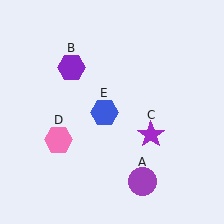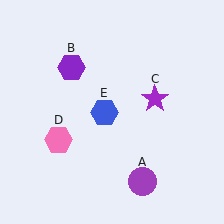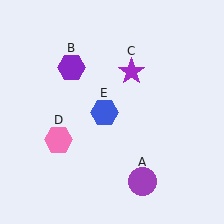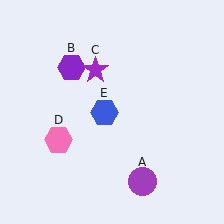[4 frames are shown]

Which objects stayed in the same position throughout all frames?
Purple circle (object A) and purple hexagon (object B) and pink hexagon (object D) and blue hexagon (object E) remained stationary.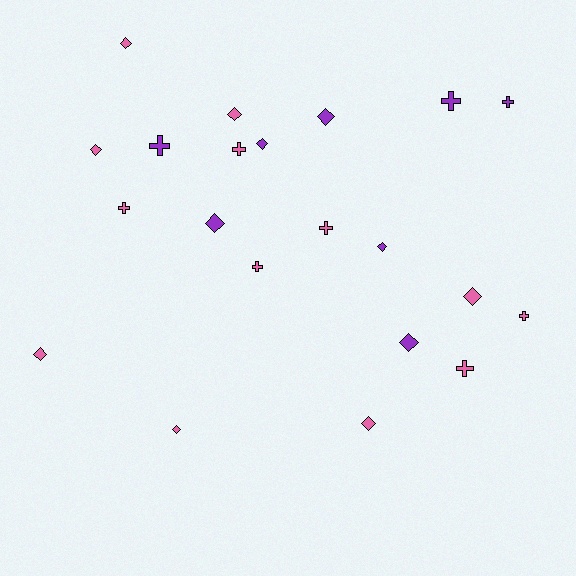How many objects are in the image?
There are 21 objects.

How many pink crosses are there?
There are 6 pink crosses.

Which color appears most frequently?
Pink, with 13 objects.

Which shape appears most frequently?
Diamond, with 12 objects.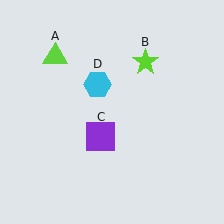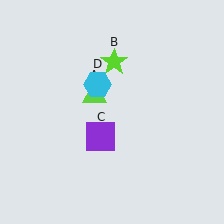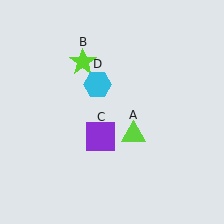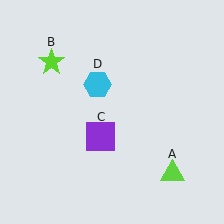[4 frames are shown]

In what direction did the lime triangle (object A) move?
The lime triangle (object A) moved down and to the right.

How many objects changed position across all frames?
2 objects changed position: lime triangle (object A), lime star (object B).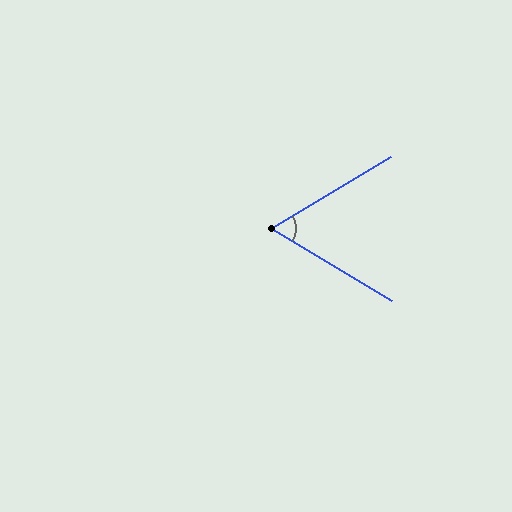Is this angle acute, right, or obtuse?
It is acute.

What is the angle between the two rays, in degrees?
Approximately 62 degrees.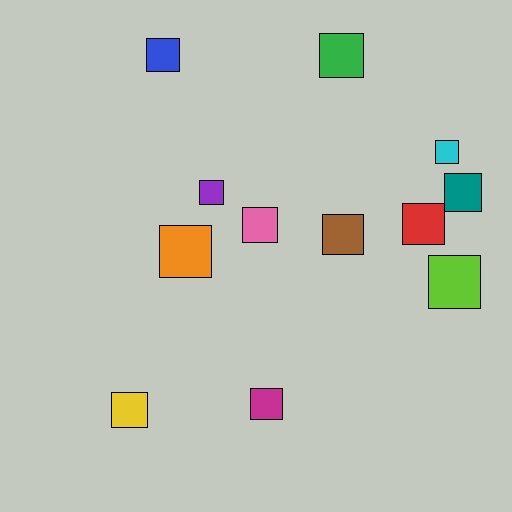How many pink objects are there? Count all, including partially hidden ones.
There is 1 pink object.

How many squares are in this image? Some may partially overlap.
There are 12 squares.